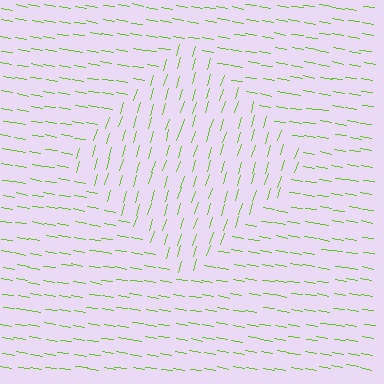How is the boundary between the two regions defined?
The boundary is defined purely by a change in line orientation (approximately 82 degrees difference). All lines are the same color and thickness.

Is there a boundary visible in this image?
Yes, there is a texture boundary formed by a change in line orientation.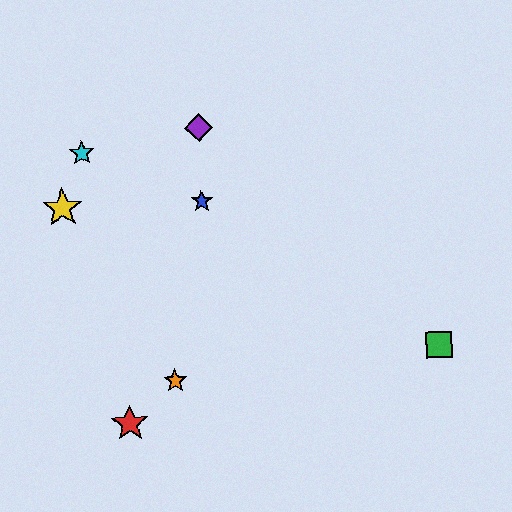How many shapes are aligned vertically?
2 shapes (the blue star, the purple diamond) are aligned vertically.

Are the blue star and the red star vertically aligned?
No, the blue star is at x≈202 and the red star is at x≈130.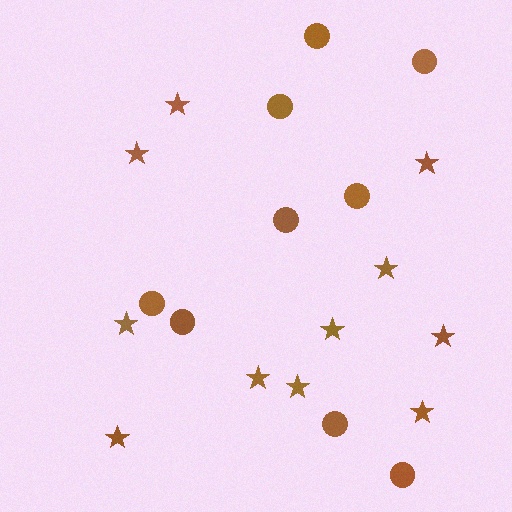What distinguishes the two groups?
There are 2 groups: one group of stars (11) and one group of circles (9).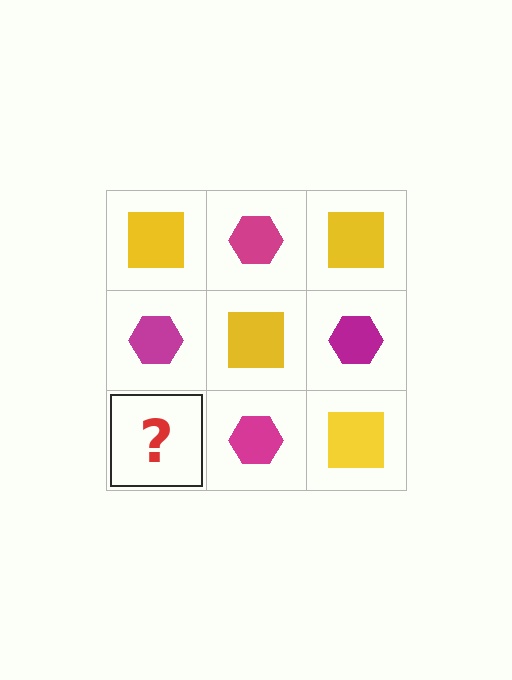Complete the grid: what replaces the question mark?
The question mark should be replaced with a yellow square.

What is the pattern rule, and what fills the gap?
The rule is that it alternates yellow square and magenta hexagon in a checkerboard pattern. The gap should be filled with a yellow square.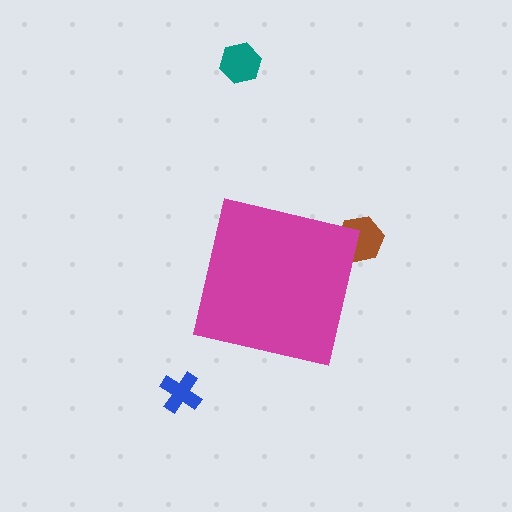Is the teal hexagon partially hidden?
No, the teal hexagon is fully visible.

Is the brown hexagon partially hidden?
Yes, the brown hexagon is partially hidden behind the magenta square.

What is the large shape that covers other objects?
A magenta square.